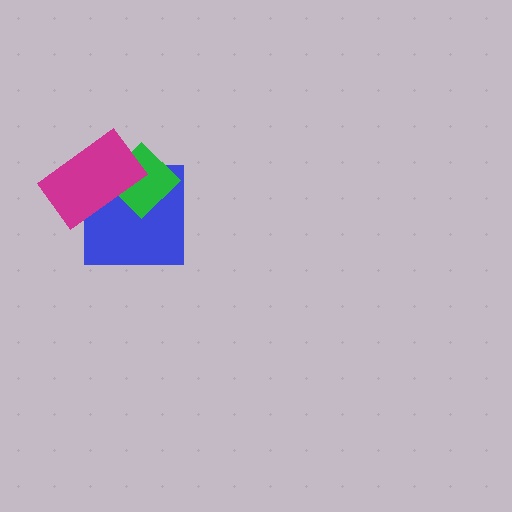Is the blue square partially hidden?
Yes, it is partially covered by another shape.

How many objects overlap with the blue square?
2 objects overlap with the blue square.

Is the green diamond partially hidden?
Yes, it is partially covered by another shape.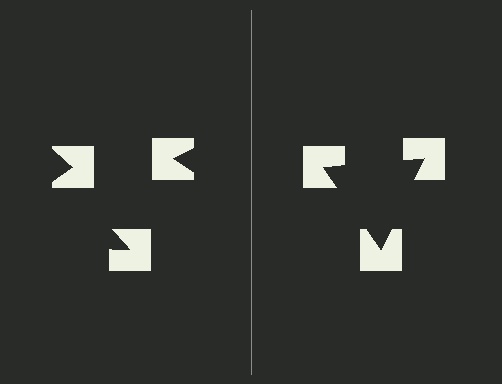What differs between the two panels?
The notched squares are positioned identically on both sides; only the wedge orientations differ. On the right they align to a triangle; on the left they are misaligned.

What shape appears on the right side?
An illusory triangle.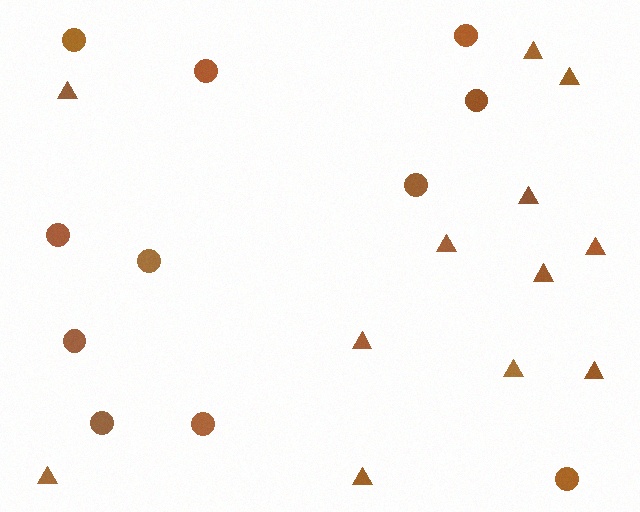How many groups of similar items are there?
There are 2 groups: one group of circles (11) and one group of triangles (12).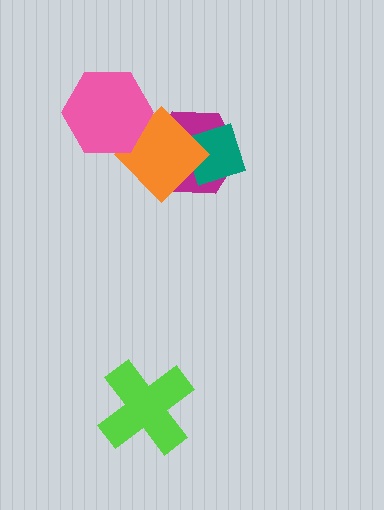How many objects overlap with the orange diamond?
3 objects overlap with the orange diamond.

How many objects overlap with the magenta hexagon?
2 objects overlap with the magenta hexagon.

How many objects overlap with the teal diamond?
2 objects overlap with the teal diamond.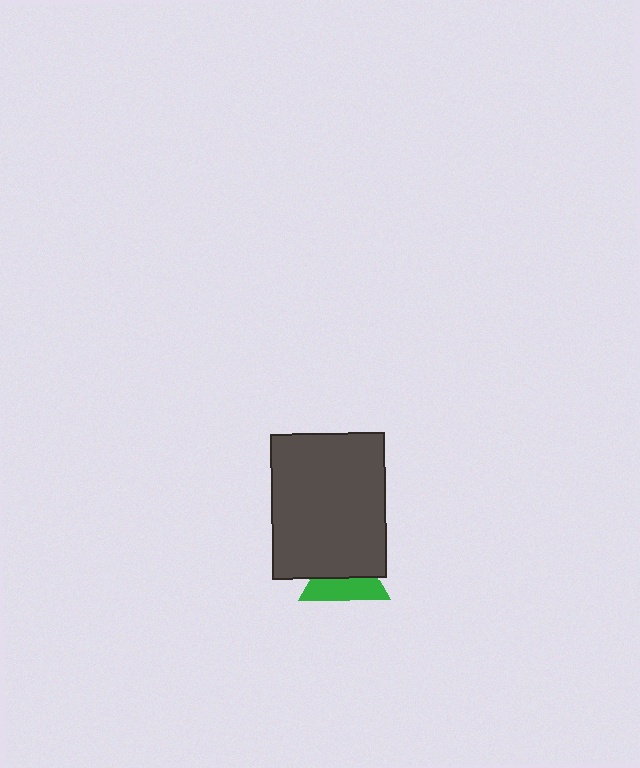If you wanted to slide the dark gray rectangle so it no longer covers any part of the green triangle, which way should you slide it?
Slide it up — that is the most direct way to separate the two shapes.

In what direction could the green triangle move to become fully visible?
The green triangle could move down. That would shift it out from behind the dark gray rectangle entirely.